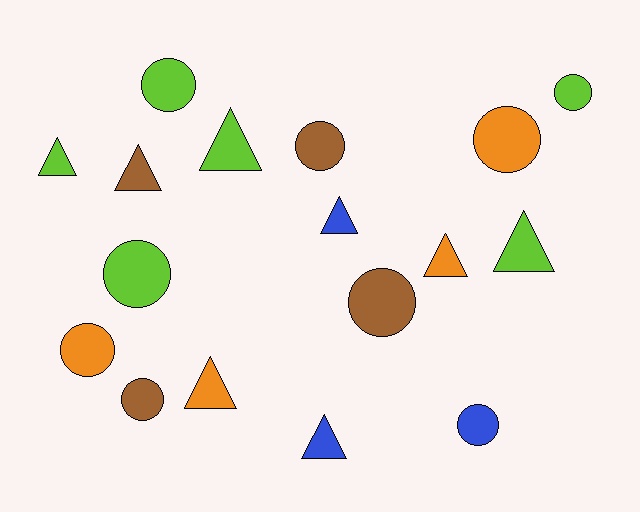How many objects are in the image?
There are 17 objects.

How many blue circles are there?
There is 1 blue circle.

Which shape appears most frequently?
Circle, with 9 objects.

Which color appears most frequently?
Lime, with 6 objects.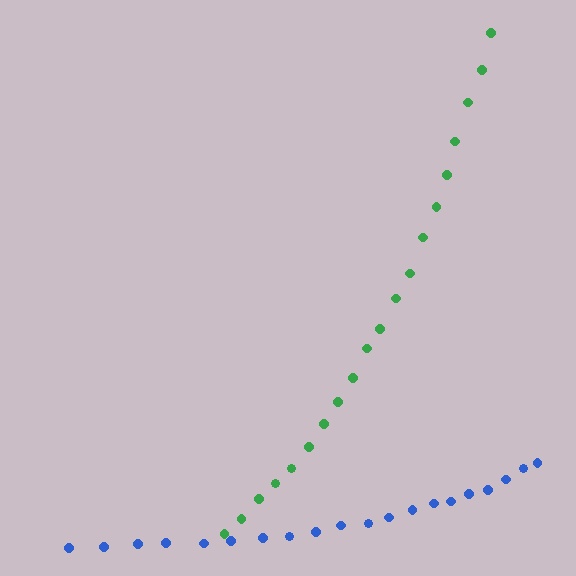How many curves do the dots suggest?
There are 2 distinct paths.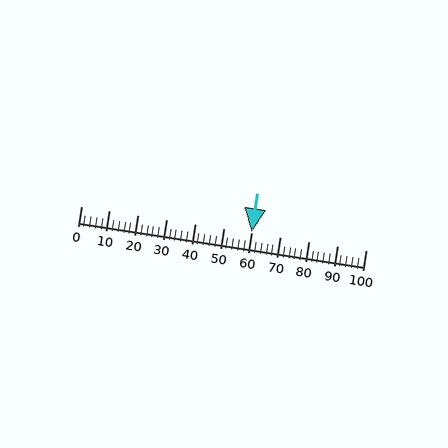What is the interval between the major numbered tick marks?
The major tick marks are spaced 10 units apart.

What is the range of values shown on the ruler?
The ruler shows values from 0 to 100.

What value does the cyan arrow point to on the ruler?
The cyan arrow points to approximately 60.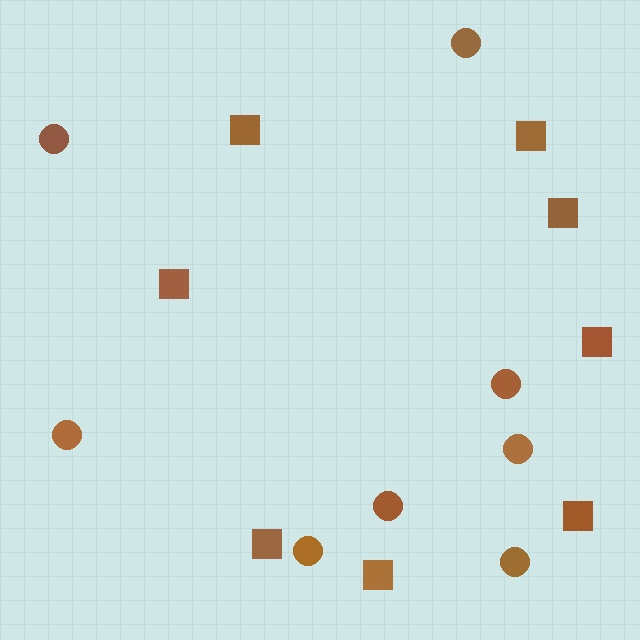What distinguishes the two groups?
There are 2 groups: one group of circles (8) and one group of squares (8).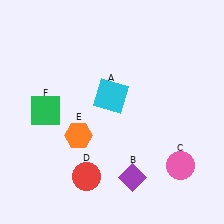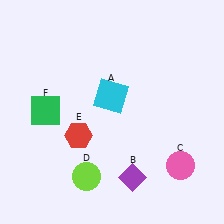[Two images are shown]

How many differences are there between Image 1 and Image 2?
There are 2 differences between the two images.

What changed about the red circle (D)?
In Image 1, D is red. In Image 2, it changed to lime.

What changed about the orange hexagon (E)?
In Image 1, E is orange. In Image 2, it changed to red.